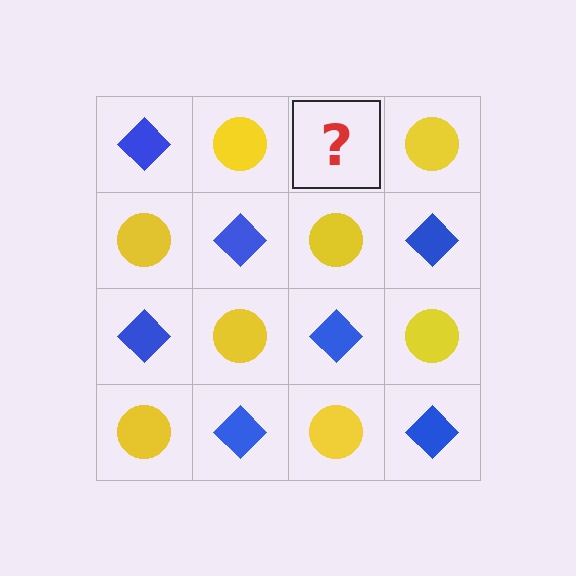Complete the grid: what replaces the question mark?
The question mark should be replaced with a blue diamond.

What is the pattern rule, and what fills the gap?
The rule is that it alternates blue diamond and yellow circle in a checkerboard pattern. The gap should be filled with a blue diamond.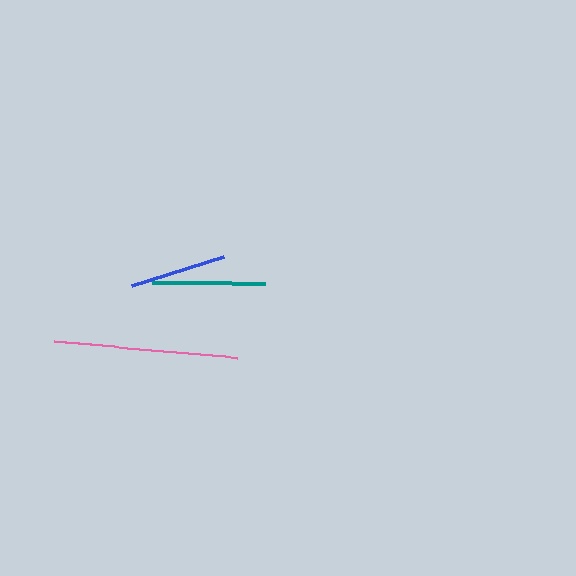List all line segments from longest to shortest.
From longest to shortest: pink, teal, blue.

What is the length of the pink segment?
The pink segment is approximately 184 pixels long.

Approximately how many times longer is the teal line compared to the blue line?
The teal line is approximately 1.2 times the length of the blue line.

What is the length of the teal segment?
The teal segment is approximately 114 pixels long.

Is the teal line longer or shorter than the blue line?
The teal line is longer than the blue line.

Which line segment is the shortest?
The blue line is the shortest at approximately 97 pixels.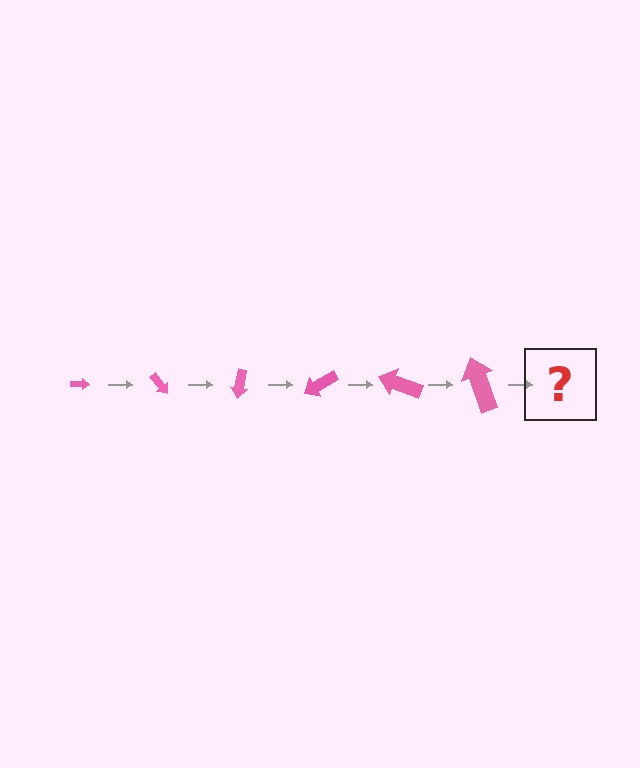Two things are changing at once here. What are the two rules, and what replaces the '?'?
The two rules are that the arrow grows larger each step and it rotates 50 degrees each step. The '?' should be an arrow, larger than the previous one and rotated 300 degrees from the start.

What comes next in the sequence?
The next element should be an arrow, larger than the previous one and rotated 300 degrees from the start.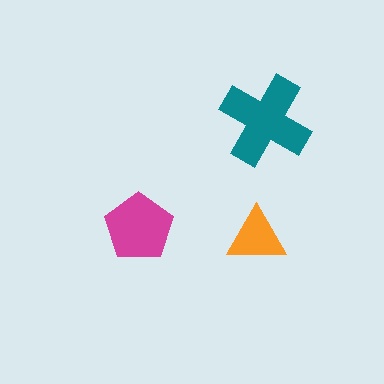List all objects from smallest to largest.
The orange triangle, the magenta pentagon, the teal cross.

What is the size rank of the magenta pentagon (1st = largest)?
2nd.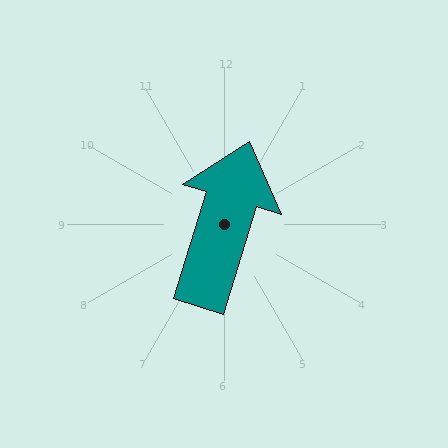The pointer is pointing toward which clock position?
Roughly 1 o'clock.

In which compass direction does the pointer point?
North.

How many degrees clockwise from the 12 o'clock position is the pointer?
Approximately 17 degrees.